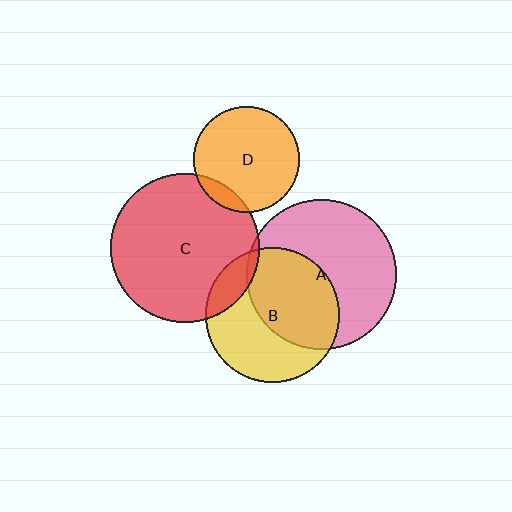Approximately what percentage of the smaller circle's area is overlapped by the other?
Approximately 10%.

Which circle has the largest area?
Circle A (pink).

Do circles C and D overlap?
Yes.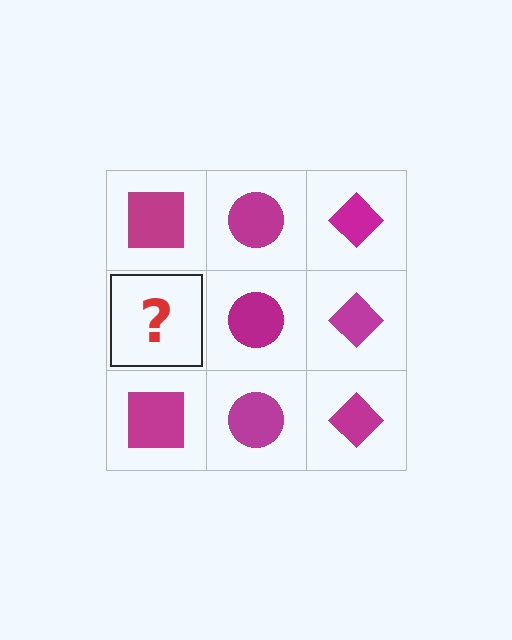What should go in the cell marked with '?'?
The missing cell should contain a magenta square.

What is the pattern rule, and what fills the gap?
The rule is that each column has a consistent shape. The gap should be filled with a magenta square.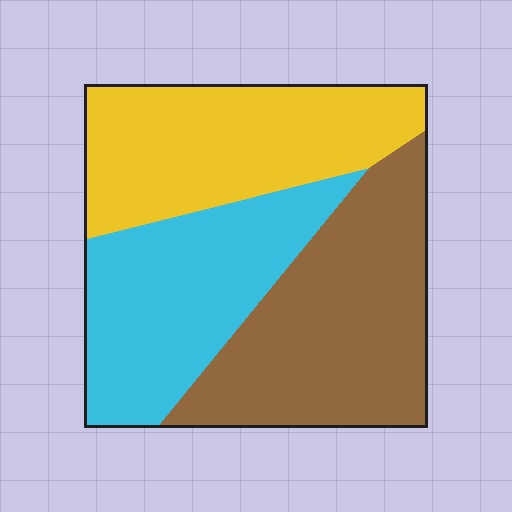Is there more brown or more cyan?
Brown.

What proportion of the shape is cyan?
Cyan takes up about one third (1/3) of the shape.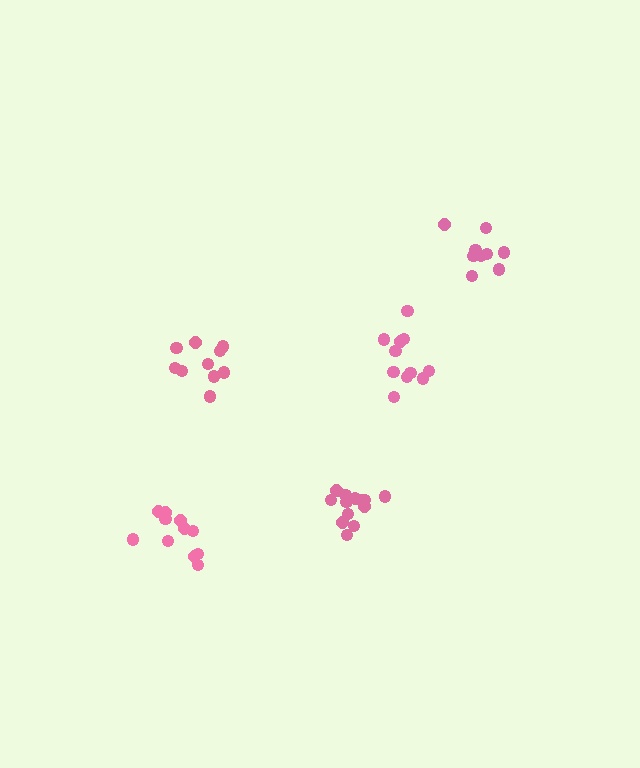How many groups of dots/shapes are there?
There are 5 groups.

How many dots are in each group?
Group 1: 13 dots, Group 2: 11 dots, Group 3: 10 dots, Group 4: 9 dots, Group 5: 11 dots (54 total).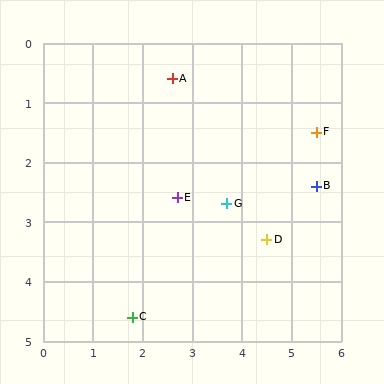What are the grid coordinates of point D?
Point D is at approximately (4.5, 3.3).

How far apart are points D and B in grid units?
Points D and B are about 1.3 grid units apart.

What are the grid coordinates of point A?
Point A is at approximately (2.6, 0.6).